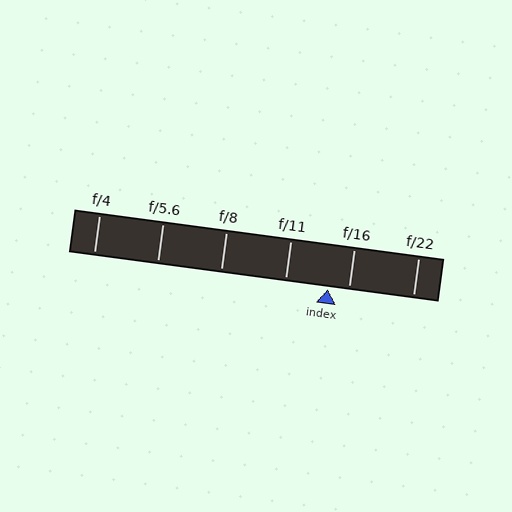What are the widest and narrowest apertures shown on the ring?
The widest aperture shown is f/4 and the narrowest is f/22.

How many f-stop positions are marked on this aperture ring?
There are 6 f-stop positions marked.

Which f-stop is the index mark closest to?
The index mark is closest to f/16.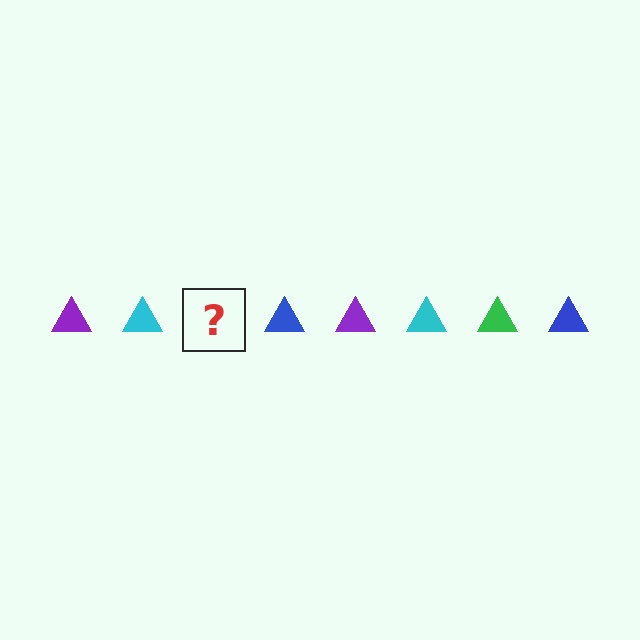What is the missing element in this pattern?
The missing element is a green triangle.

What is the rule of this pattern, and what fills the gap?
The rule is that the pattern cycles through purple, cyan, green, blue triangles. The gap should be filled with a green triangle.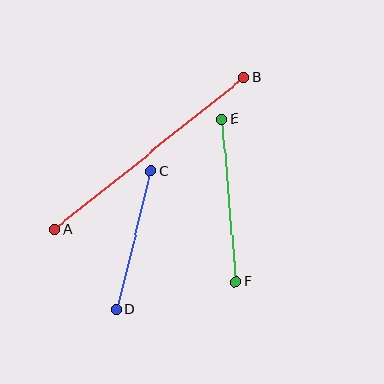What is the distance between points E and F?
The distance is approximately 163 pixels.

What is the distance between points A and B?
The distance is approximately 242 pixels.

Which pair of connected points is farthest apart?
Points A and B are farthest apart.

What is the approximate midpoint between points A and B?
The midpoint is at approximately (149, 153) pixels.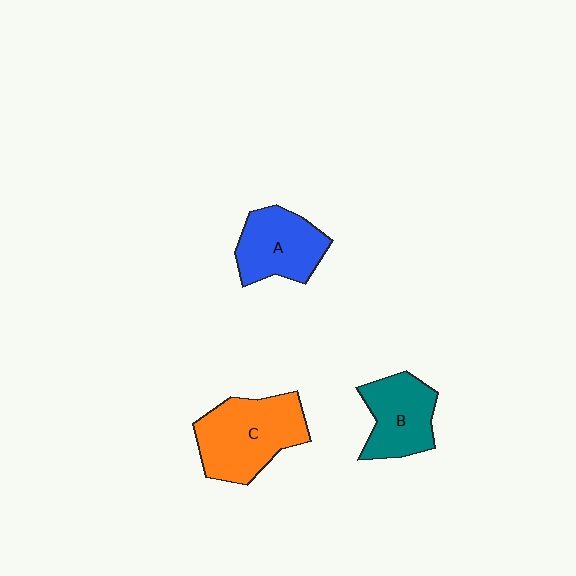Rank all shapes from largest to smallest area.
From largest to smallest: C (orange), A (blue), B (teal).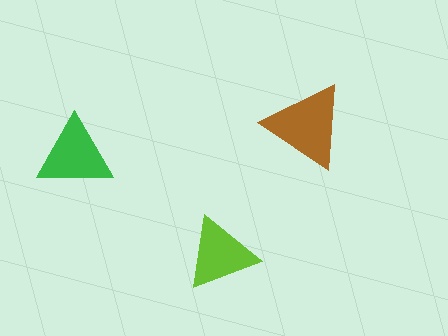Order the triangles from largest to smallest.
the brown one, the green one, the lime one.